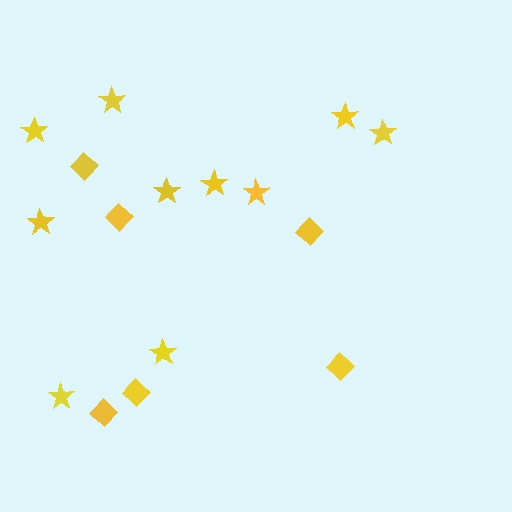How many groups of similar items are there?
There are 2 groups: one group of diamonds (6) and one group of stars (10).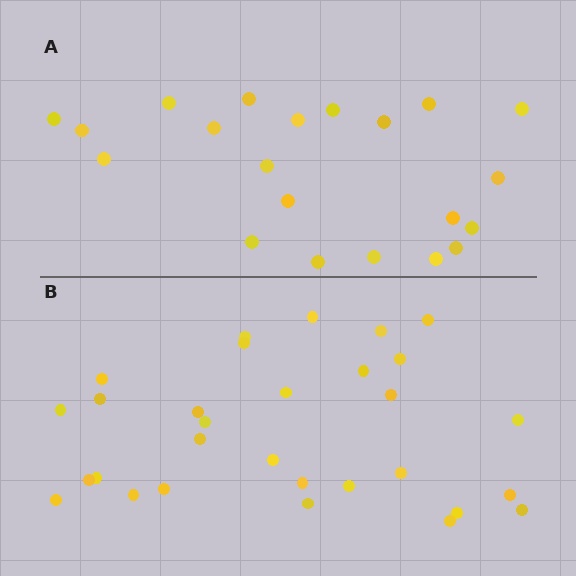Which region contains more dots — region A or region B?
Region B (the bottom region) has more dots.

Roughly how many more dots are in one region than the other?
Region B has roughly 8 or so more dots than region A.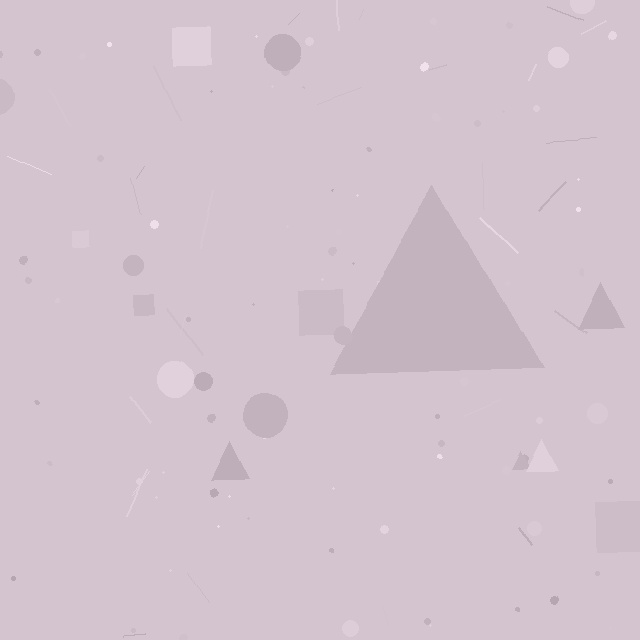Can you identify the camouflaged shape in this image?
The camouflaged shape is a triangle.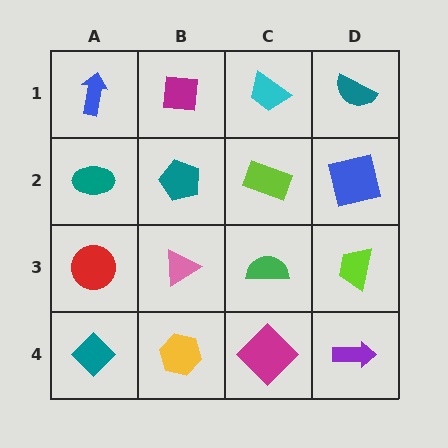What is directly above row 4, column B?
A pink triangle.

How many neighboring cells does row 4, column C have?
3.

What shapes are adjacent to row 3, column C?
A lime rectangle (row 2, column C), a magenta diamond (row 4, column C), a pink triangle (row 3, column B), a lime trapezoid (row 3, column D).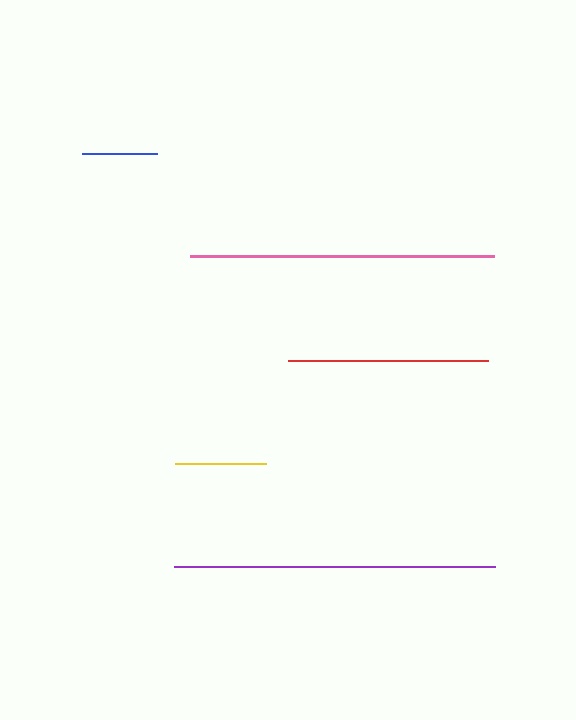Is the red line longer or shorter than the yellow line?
The red line is longer than the yellow line.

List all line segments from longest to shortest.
From longest to shortest: purple, pink, red, yellow, blue.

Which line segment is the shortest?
The blue line is the shortest at approximately 75 pixels.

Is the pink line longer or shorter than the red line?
The pink line is longer than the red line.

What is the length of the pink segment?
The pink segment is approximately 304 pixels long.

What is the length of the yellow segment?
The yellow segment is approximately 91 pixels long.